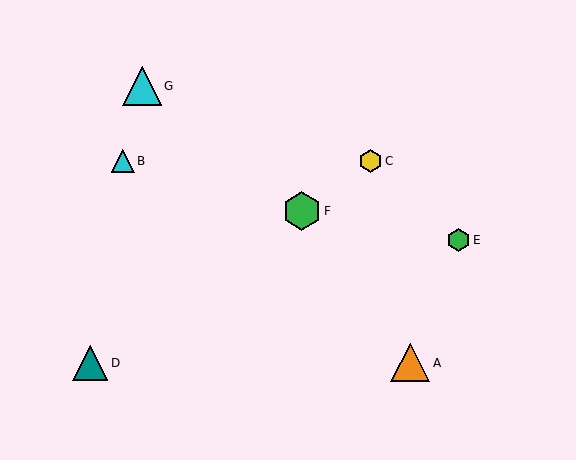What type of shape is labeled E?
Shape E is a green hexagon.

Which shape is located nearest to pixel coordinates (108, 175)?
The cyan triangle (labeled B) at (123, 161) is nearest to that location.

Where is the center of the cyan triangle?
The center of the cyan triangle is at (142, 86).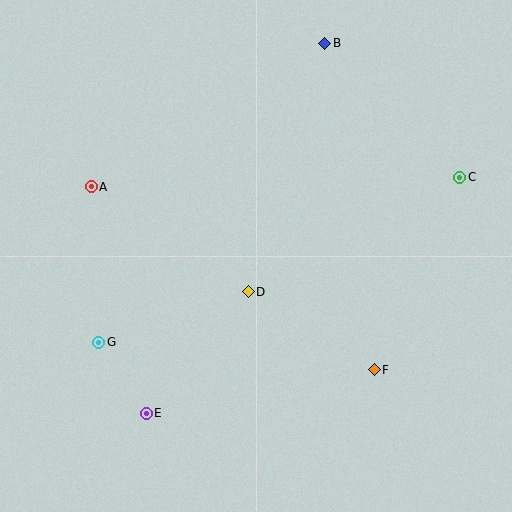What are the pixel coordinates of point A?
Point A is at (91, 187).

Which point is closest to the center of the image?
Point D at (248, 292) is closest to the center.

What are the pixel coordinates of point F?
Point F is at (374, 370).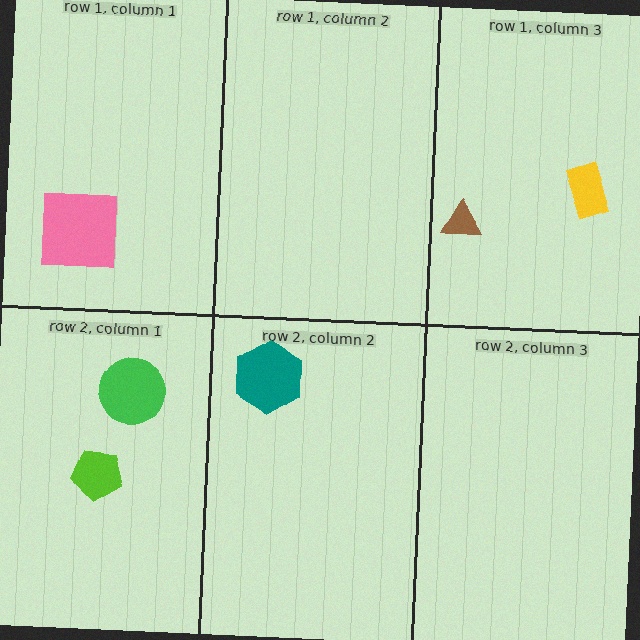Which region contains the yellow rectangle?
The row 1, column 3 region.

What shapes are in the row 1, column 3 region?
The yellow rectangle, the brown triangle.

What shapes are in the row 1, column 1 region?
The pink square.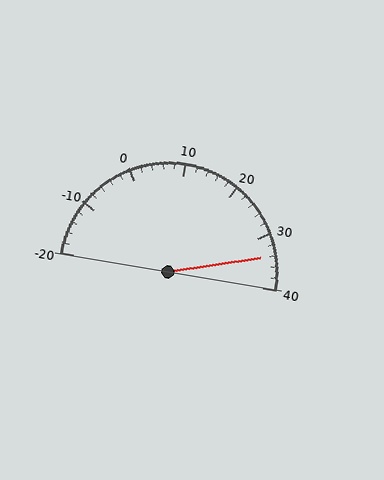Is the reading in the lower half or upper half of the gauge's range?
The reading is in the upper half of the range (-20 to 40).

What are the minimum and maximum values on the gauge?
The gauge ranges from -20 to 40.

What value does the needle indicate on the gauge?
The needle indicates approximately 34.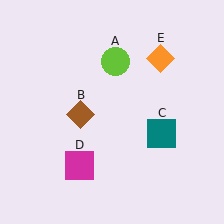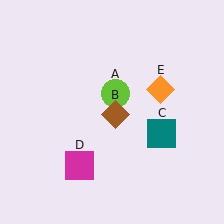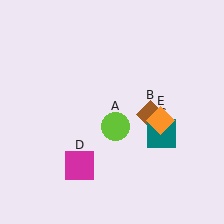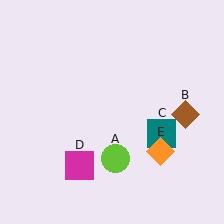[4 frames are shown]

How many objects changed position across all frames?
3 objects changed position: lime circle (object A), brown diamond (object B), orange diamond (object E).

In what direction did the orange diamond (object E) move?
The orange diamond (object E) moved down.